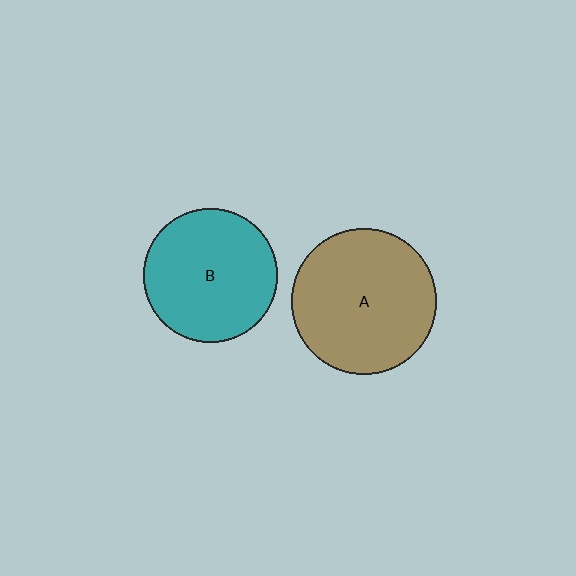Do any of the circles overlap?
No, none of the circles overlap.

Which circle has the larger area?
Circle A (brown).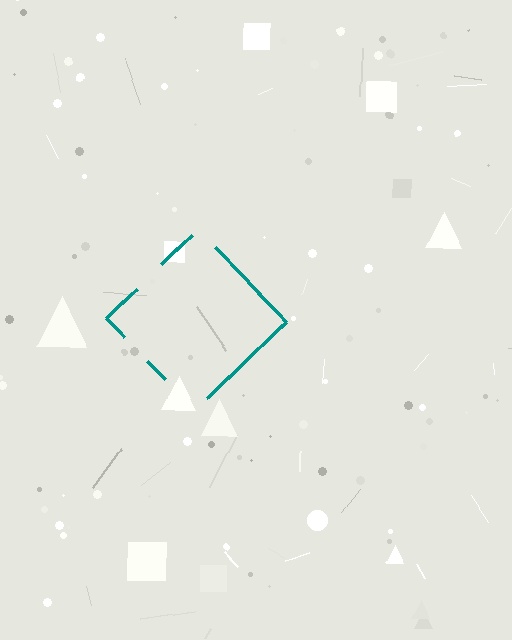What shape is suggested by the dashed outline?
The dashed outline suggests a diamond.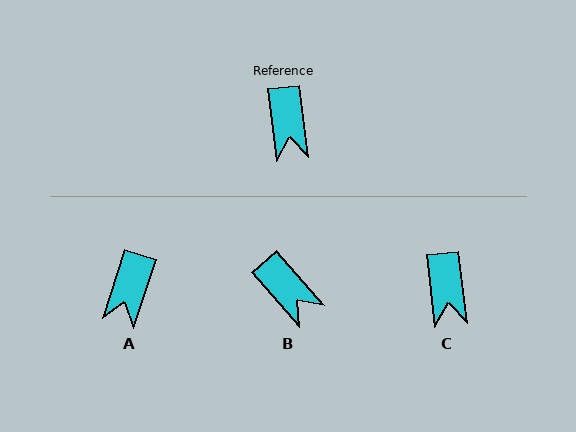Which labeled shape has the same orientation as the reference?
C.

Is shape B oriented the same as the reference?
No, it is off by about 34 degrees.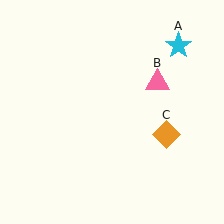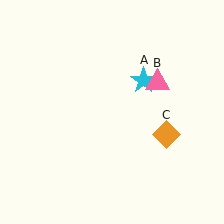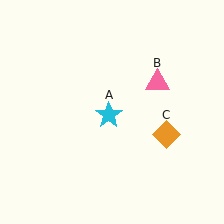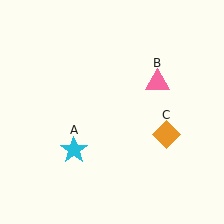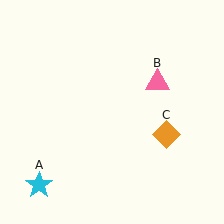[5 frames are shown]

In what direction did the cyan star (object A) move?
The cyan star (object A) moved down and to the left.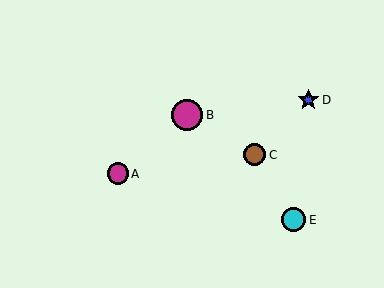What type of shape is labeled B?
Shape B is a magenta circle.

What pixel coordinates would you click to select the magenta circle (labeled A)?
Click at (118, 174) to select the magenta circle A.